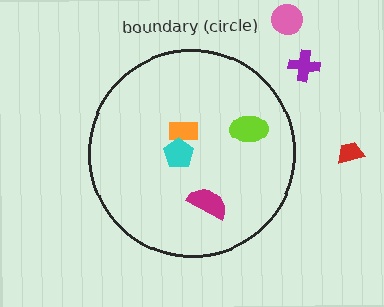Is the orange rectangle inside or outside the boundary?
Inside.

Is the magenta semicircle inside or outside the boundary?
Inside.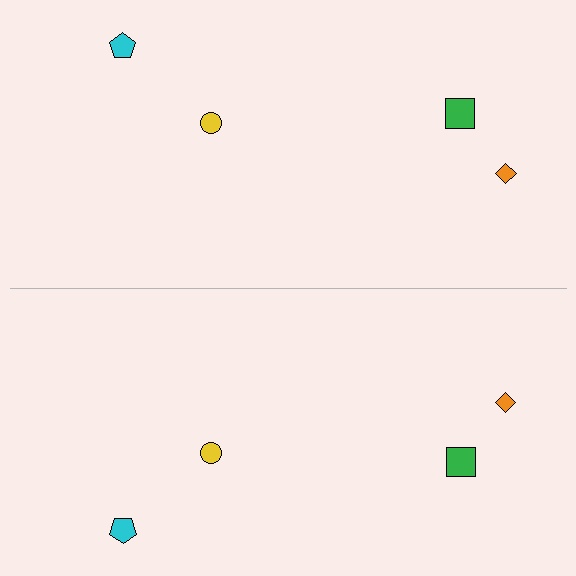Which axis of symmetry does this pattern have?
The pattern has a horizontal axis of symmetry running through the center of the image.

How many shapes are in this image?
There are 8 shapes in this image.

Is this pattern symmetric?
Yes, this pattern has bilateral (reflection) symmetry.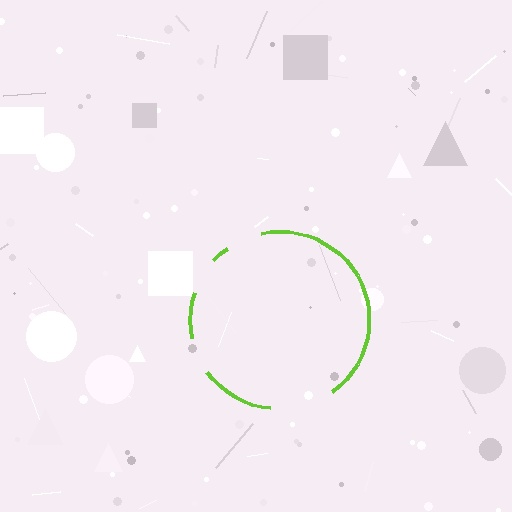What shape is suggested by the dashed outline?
The dashed outline suggests a circle.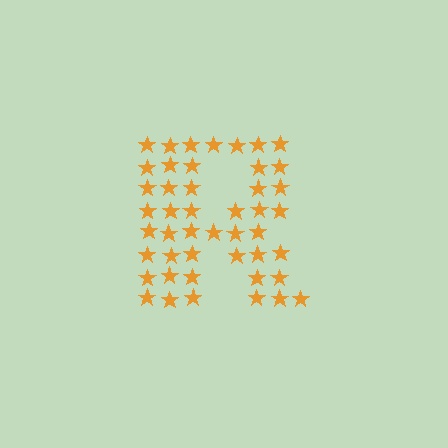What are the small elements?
The small elements are stars.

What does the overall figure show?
The overall figure shows the letter R.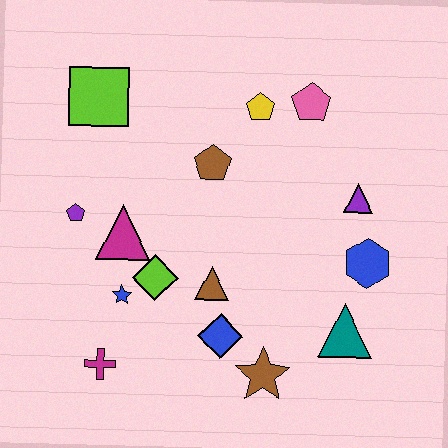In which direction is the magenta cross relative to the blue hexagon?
The magenta cross is to the left of the blue hexagon.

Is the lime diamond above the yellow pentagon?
No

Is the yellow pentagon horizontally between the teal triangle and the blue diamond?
Yes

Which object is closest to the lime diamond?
The blue star is closest to the lime diamond.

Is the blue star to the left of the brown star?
Yes